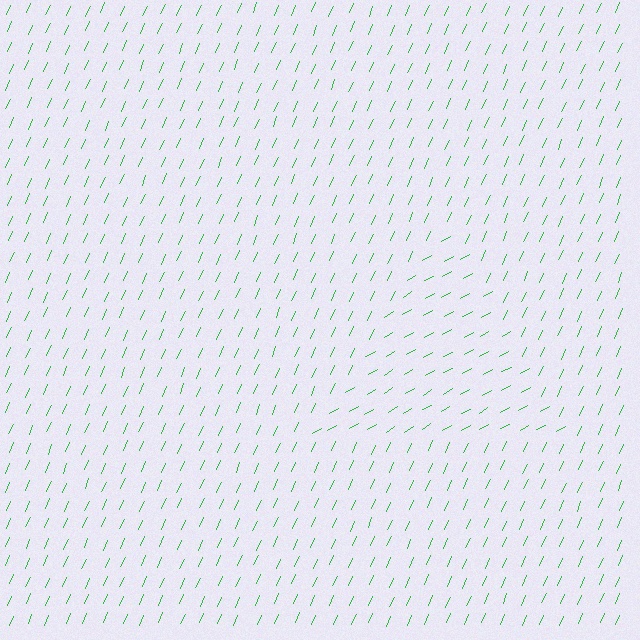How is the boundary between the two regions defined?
The boundary is defined purely by a change in line orientation (approximately 37 degrees difference). All lines are the same color and thickness.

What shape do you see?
I see a triangle.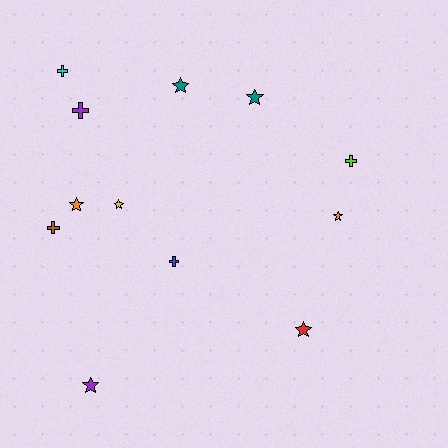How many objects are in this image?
There are 12 objects.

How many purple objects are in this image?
There are 2 purple objects.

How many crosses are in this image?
There are 5 crosses.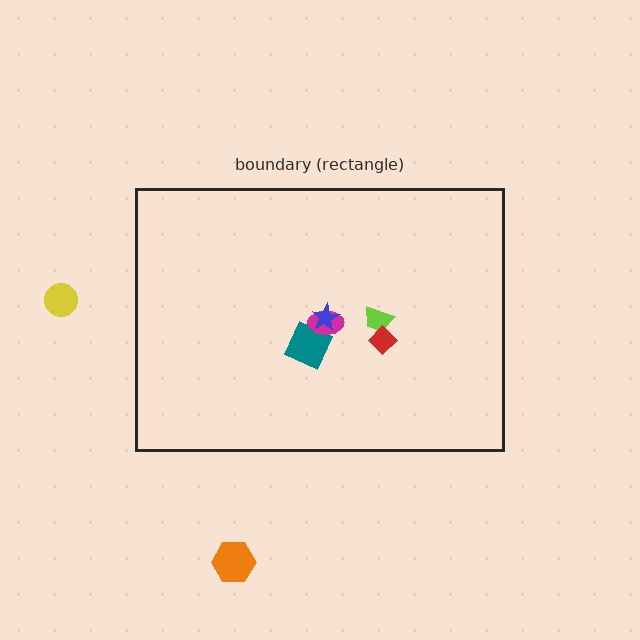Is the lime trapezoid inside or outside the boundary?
Inside.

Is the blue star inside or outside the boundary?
Inside.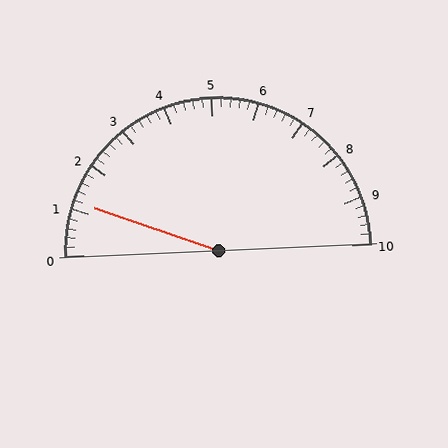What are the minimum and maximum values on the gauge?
The gauge ranges from 0 to 10.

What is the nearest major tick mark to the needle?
The nearest major tick mark is 1.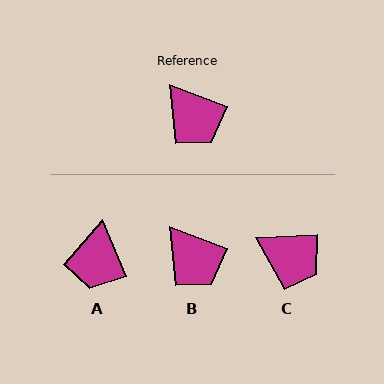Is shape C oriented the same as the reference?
No, it is off by about 23 degrees.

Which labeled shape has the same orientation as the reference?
B.